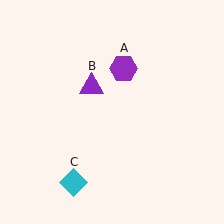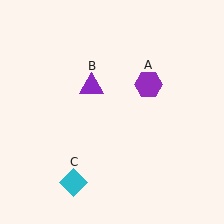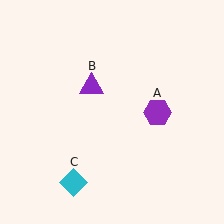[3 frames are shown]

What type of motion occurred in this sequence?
The purple hexagon (object A) rotated clockwise around the center of the scene.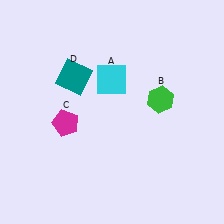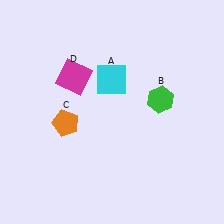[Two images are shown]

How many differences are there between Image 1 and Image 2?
There are 2 differences between the two images.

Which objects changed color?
C changed from magenta to orange. D changed from teal to magenta.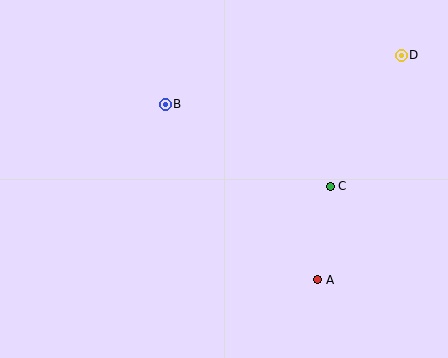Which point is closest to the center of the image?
Point B at (165, 104) is closest to the center.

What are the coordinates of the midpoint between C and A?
The midpoint between C and A is at (324, 233).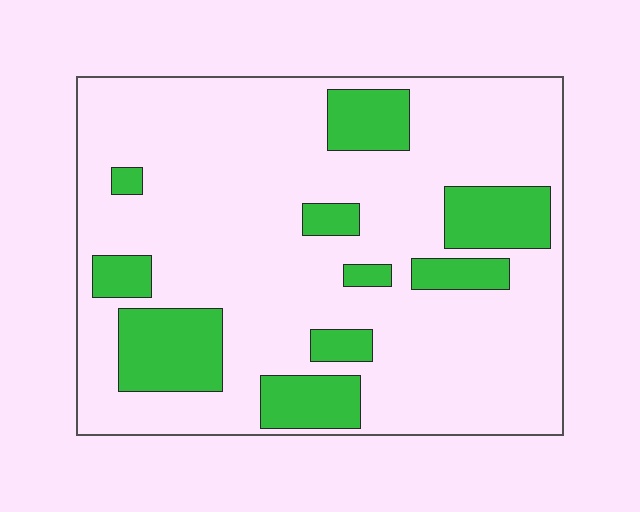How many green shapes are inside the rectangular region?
10.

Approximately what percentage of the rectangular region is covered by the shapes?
Approximately 20%.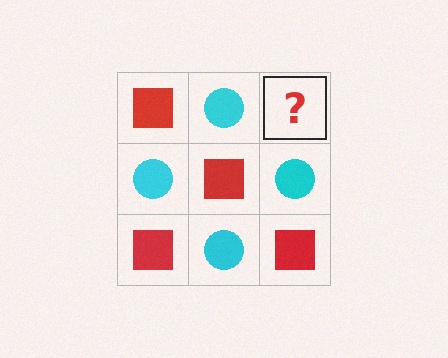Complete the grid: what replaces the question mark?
The question mark should be replaced with a red square.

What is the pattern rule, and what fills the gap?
The rule is that it alternates red square and cyan circle in a checkerboard pattern. The gap should be filled with a red square.